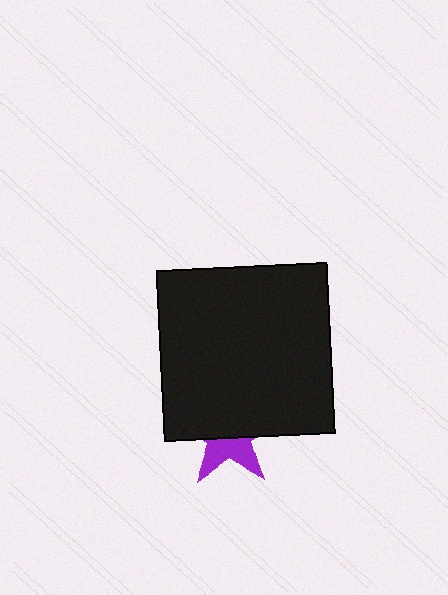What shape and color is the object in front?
The object in front is a black square.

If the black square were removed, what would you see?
You would see the complete purple star.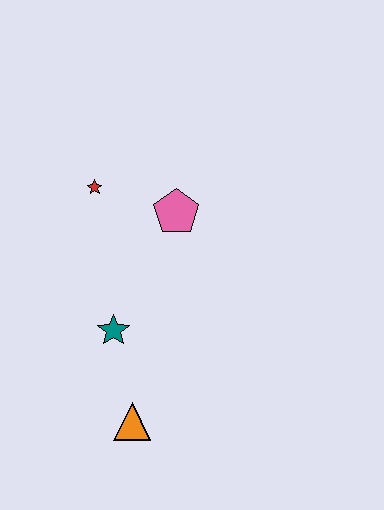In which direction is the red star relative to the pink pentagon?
The red star is to the left of the pink pentagon.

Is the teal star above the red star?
No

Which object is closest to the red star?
The pink pentagon is closest to the red star.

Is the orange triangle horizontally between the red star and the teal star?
No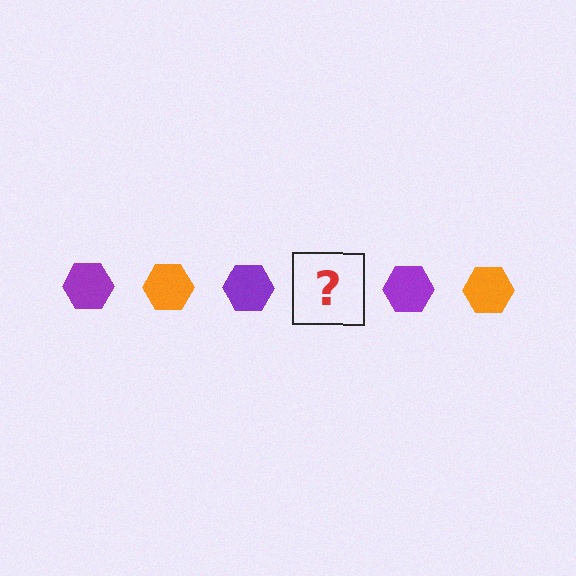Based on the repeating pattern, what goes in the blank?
The blank should be an orange hexagon.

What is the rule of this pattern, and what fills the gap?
The rule is that the pattern cycles through purple, orange hexagons. The gap should be filled with an orange hexagon.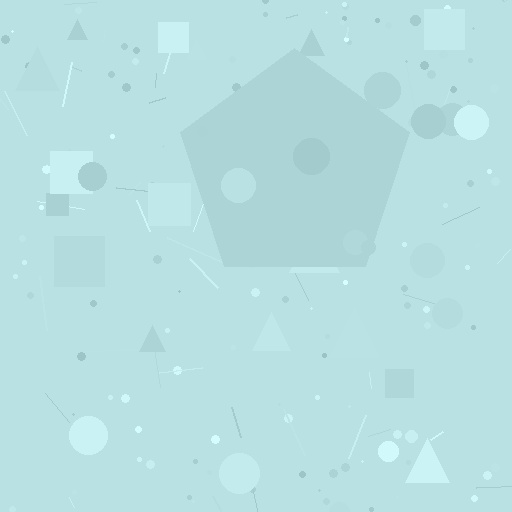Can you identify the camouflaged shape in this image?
The camouflaged shape is a pentagon.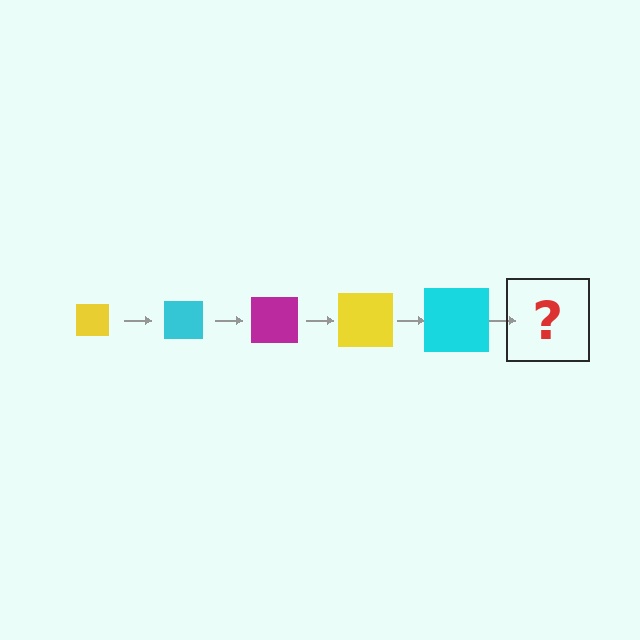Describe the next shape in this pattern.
It should be a magenta square, larger than the previous one.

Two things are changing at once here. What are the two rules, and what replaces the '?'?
The two rules are that the square grows larger each step and the color cycles through yellow, cyan, and magenta. The '?' should be a magenta square, larger than the previous one.